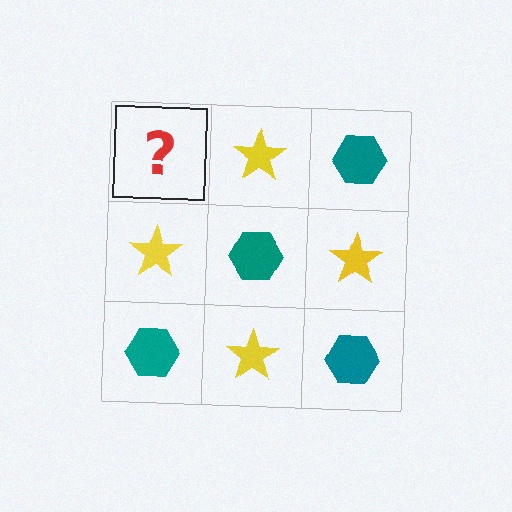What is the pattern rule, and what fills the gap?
The rule is that it alternates teal hexagon and yellow star in a checkerboard pattern. The gap should be filled with a teal hexagon.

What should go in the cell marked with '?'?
The missing cell should contain a teal hexagon.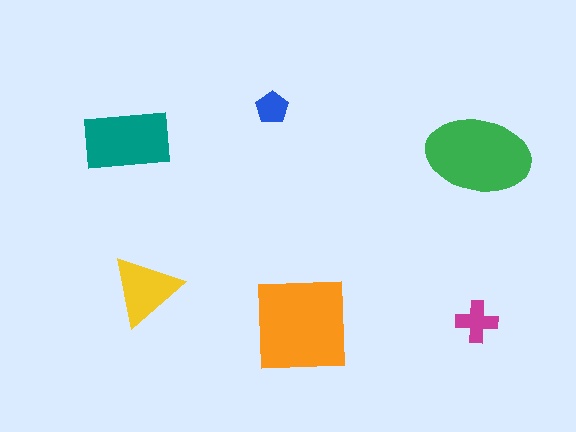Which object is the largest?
The orange square.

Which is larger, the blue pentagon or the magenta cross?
The magenta cross.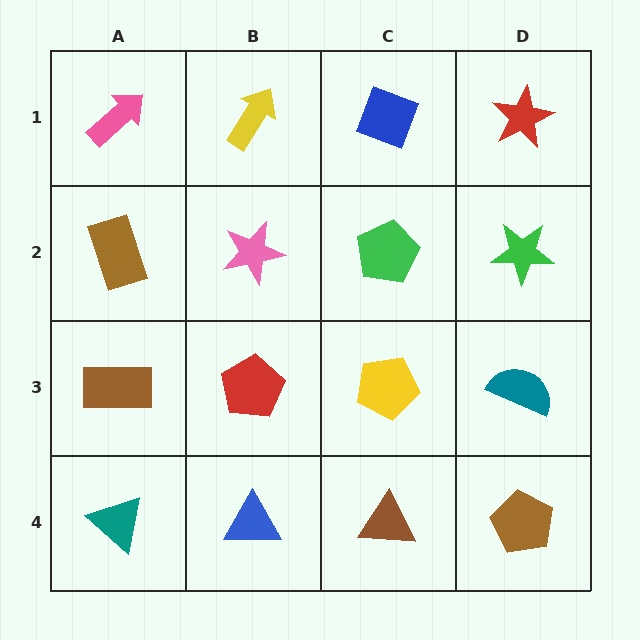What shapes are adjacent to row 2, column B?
A yellow arrow (row 1, column B), a red pentagon (row 3, column B), a brown rectangle (row 2, column A), a green pentagon (row 2, column C).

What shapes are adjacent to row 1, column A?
A brown rectangle (row 2, column A), a yellow arrow (row 1, column B).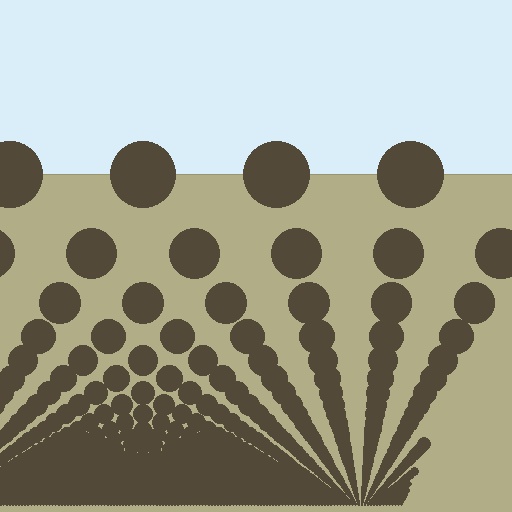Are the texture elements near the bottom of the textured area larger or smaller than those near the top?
Smaller. The gradient is inverted — elements near the bottom are smaller and denser.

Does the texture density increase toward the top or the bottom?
Density increases toward the bottom.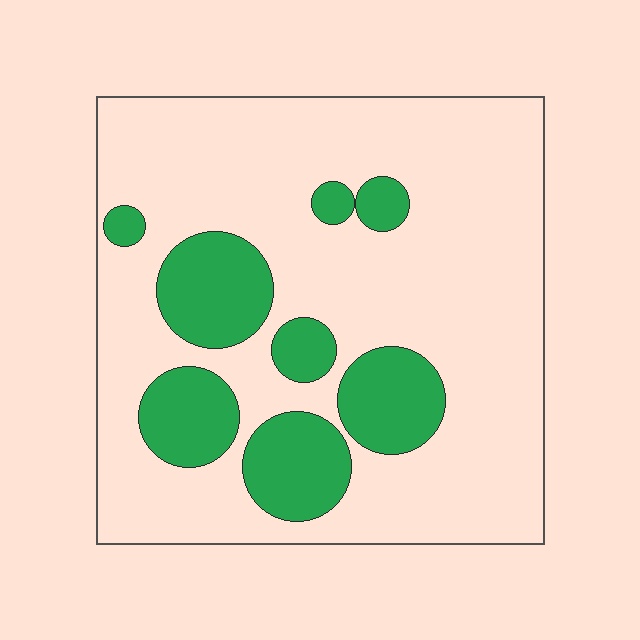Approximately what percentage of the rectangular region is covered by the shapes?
Approximately 25%.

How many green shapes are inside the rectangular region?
8.